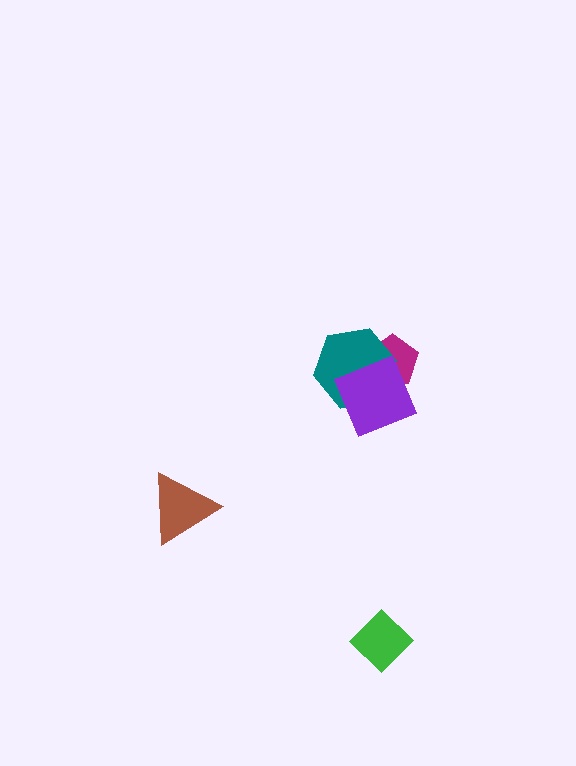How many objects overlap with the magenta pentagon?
2 objects overlap with the magenta pentagon.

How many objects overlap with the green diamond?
0 objects overlap with the green diamond.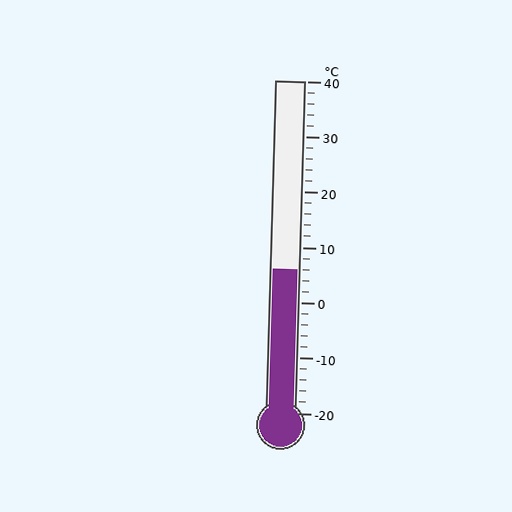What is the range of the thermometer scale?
The thermometer scale ranges from -20°C to 40°C.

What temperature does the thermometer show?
The thermometer shows approximately 6°C.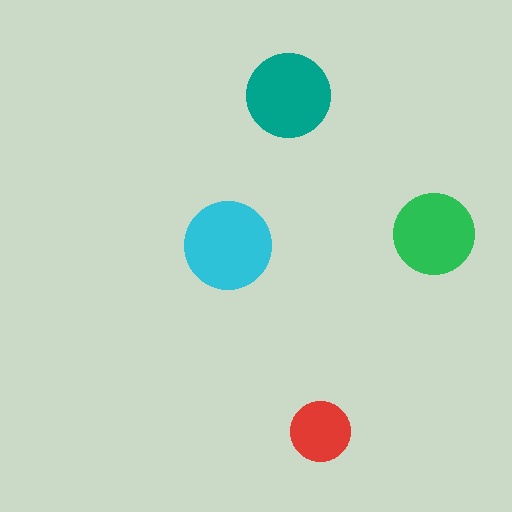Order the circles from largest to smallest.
the cyan one, the teal one, the green one, the red one.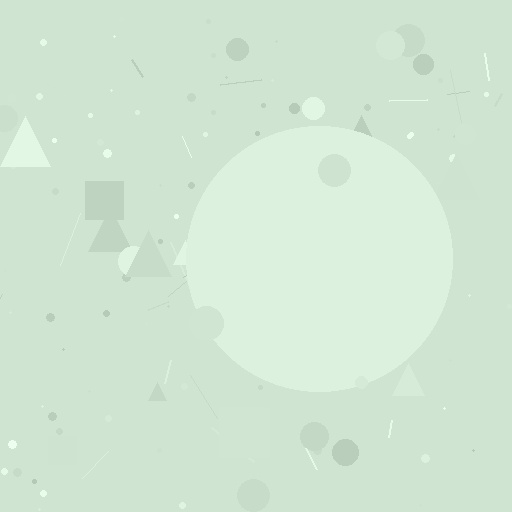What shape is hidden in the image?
A circle is hidden in the image.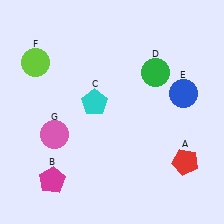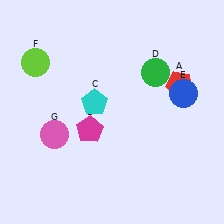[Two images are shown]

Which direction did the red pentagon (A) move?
The red pentagon (A) moved up.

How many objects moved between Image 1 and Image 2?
2 objects moved between the two images.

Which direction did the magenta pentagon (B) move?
The magenta pentagon (B) moved up.